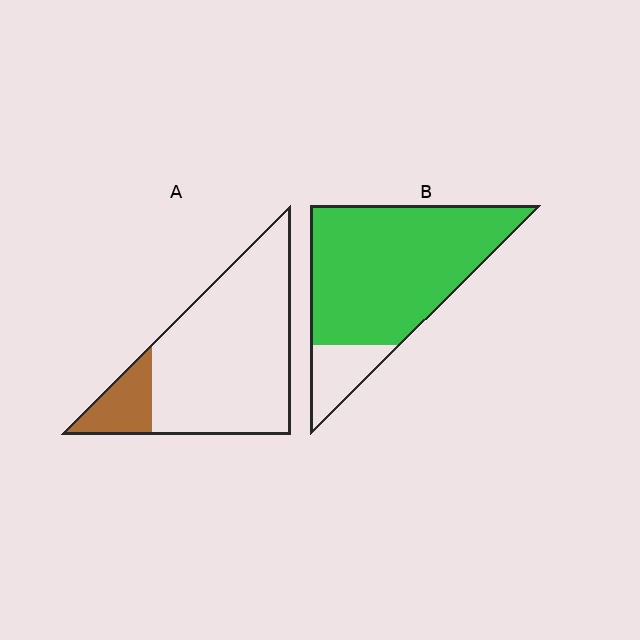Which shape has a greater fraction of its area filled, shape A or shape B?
Shape B.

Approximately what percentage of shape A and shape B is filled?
A is approximately 15% and B is approximately 85%.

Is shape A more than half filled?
No.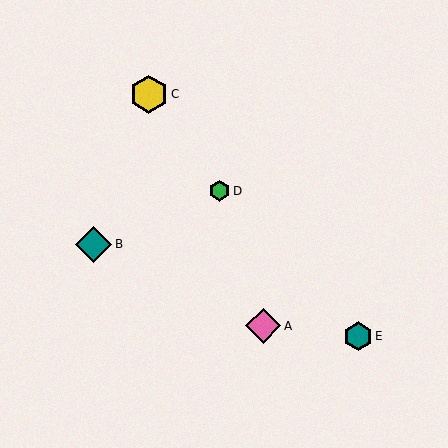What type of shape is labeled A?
Shape A is a pink diamond.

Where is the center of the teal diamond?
The center of the teal diamond is at (94, 244).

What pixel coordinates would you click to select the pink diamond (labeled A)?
Click at (263, 326) to select the pink diamond A.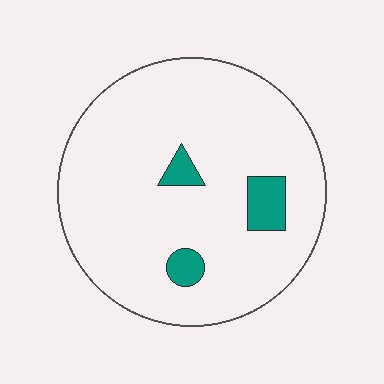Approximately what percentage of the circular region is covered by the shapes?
Approximately 10%.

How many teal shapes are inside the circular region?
3.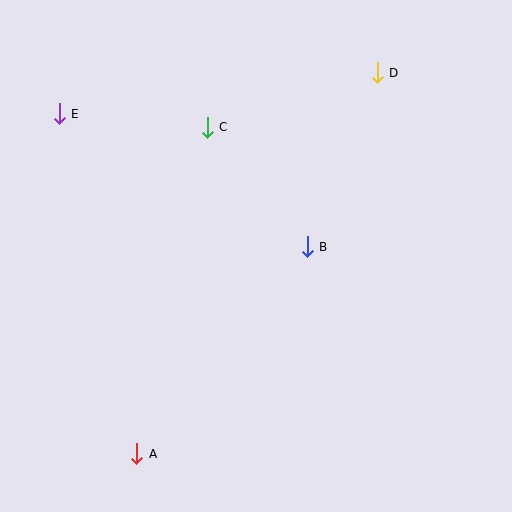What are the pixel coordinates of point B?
Point B is at (307, 247).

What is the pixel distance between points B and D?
The distance between B and D is 188 pixels.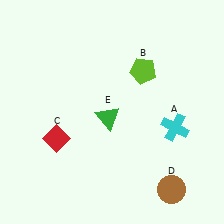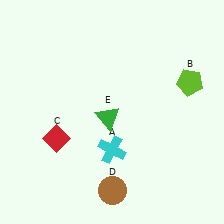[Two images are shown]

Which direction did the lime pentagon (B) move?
The lime pentagon (B) moved right.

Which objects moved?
The objects that moved are: the cyan cross (A), the lime pentagon (B), the brown circle (D).